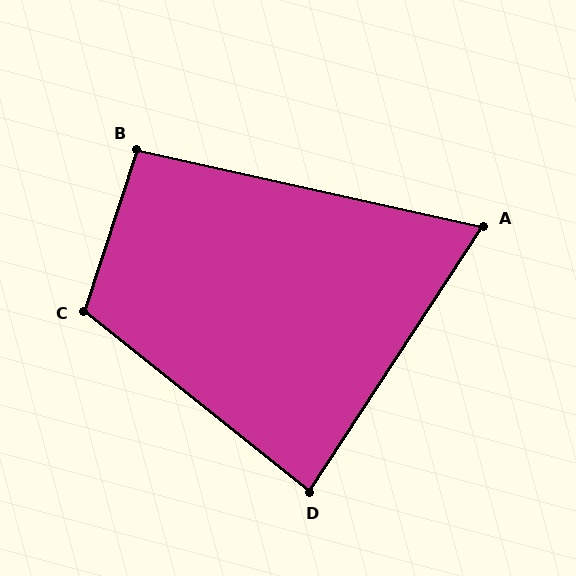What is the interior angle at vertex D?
Approximately 84 degrees (acute).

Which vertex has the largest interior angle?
C, at approximately 111 degrees.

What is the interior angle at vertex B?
Approximately 96 degrees (obtuse).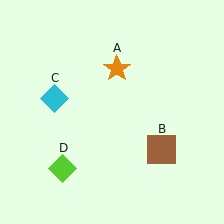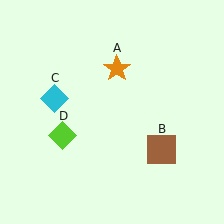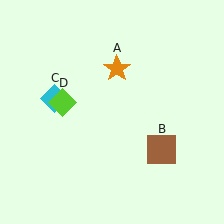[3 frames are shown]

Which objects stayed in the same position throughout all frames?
Orange star (object A) and brown square (object B) and cyan diamond (object C) remained stationary.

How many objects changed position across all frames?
1 object changed position: lime diamond (object D).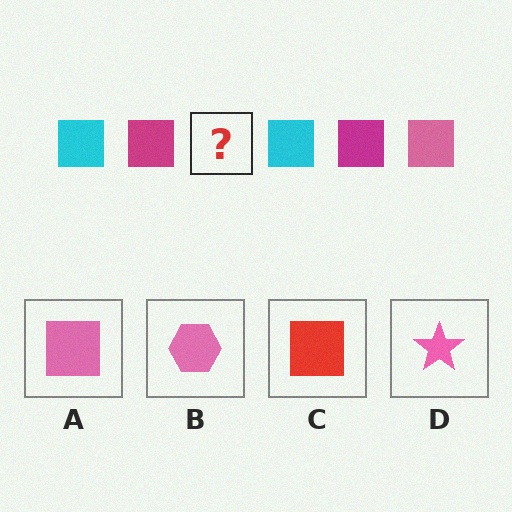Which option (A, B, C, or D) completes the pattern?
A.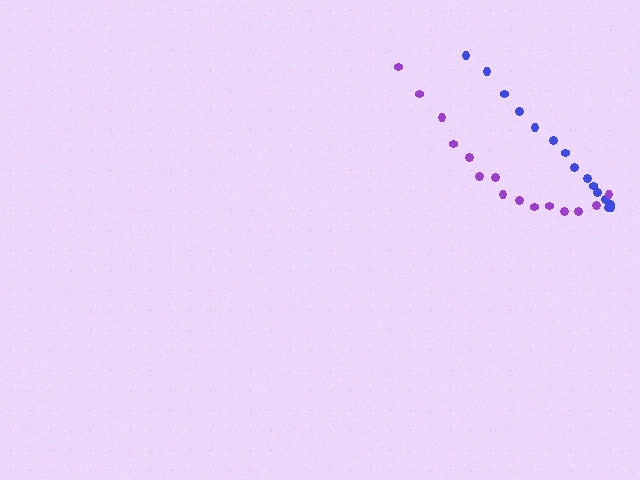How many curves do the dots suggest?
There are 2 distinct paths.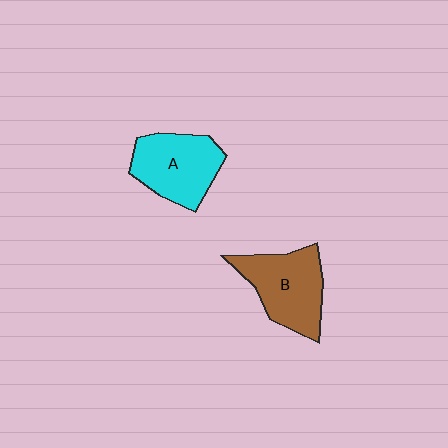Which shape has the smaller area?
Shape A (cyan).